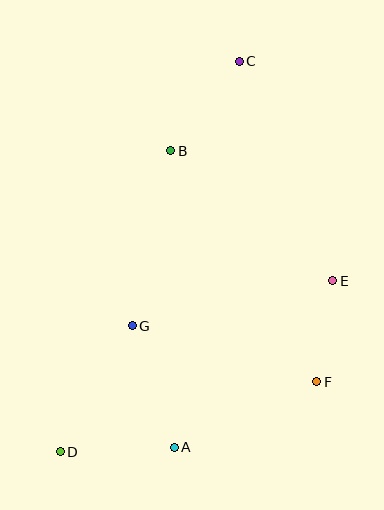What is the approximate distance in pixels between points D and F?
The distance between D and F is approximately 266 pixels.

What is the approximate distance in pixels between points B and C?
The distance between B and C is approximately 113 pixels.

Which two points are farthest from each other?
Points C and D are farthest from each other.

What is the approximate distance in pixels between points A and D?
The distance between A and D is approximately 114 pixels.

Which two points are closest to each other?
Points E and F are closest to each other.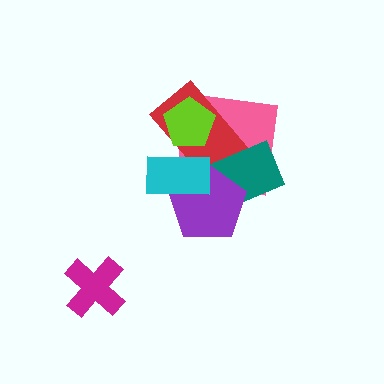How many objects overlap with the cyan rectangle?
4 objects overlap with the cyan rectangle.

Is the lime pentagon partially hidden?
No, no other shape covers it.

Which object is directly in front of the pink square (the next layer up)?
The red rectangle is directly in front of the pink square.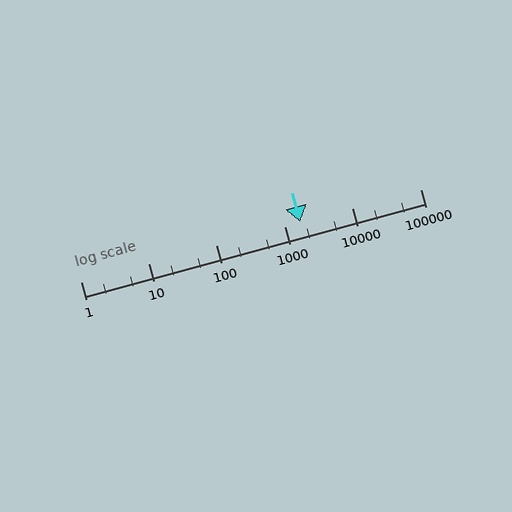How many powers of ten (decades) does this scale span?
The scale spans 5 decades, from 1 to 100000.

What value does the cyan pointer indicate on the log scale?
The pointer indicates approximately 1700.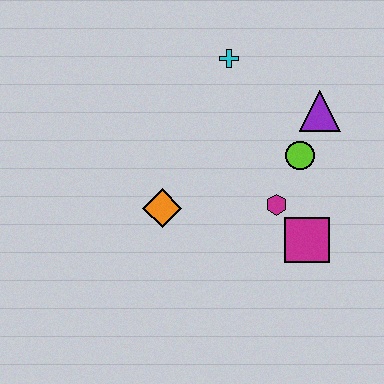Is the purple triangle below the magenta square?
No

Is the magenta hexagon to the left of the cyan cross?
No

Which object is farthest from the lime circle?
The orange diamond is farthest from the lime circle.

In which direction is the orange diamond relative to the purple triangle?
The orange diamond is to the left of the purple triangle.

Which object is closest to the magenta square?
The magenta hexagon is closest to the magenta square.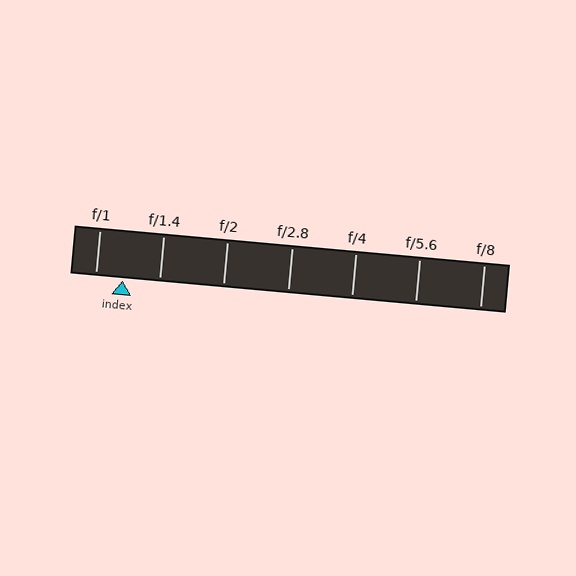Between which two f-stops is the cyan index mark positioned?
The index mark is between f/1 and f/1.4.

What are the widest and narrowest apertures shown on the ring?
The widest aperture shown is f/1 and the narrowest is f/8.